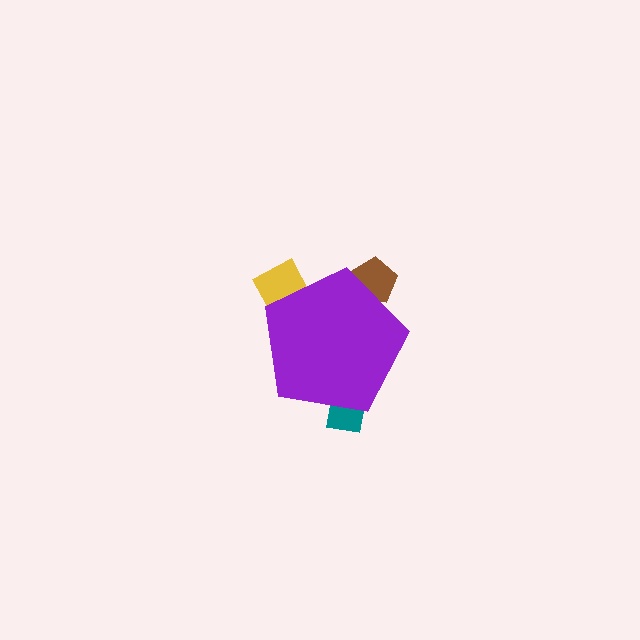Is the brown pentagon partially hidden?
Yes, the brown pentagon is partially hidden behind the purple pentagon.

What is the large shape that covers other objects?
A purple pentagon.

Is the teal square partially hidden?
Yes, the teal square is partially hidden behind the purple pentagon.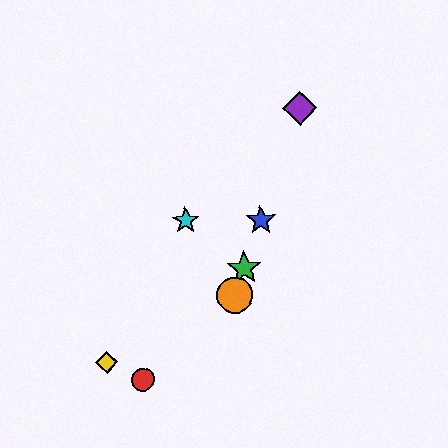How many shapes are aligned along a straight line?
4 shapes (the blue star, the green star, the purple diamond, the orange circle) are aligned along a straight line.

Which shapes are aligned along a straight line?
The blue star, the green star, the purple diamond, the orange circle are aligned along a straight line.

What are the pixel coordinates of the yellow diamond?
The yellow diamond is at (107, 362).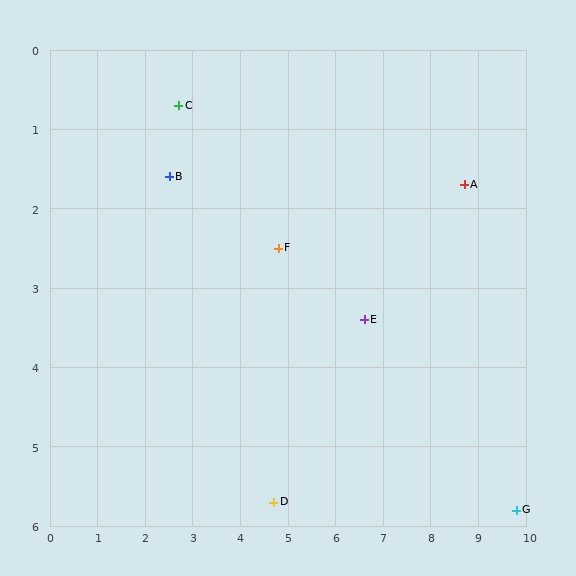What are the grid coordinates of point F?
Point F is at approximately (4.8, 2.5).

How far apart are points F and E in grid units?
Points F and E are about 2.0 grid units apart.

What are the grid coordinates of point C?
Point C is at approximately (2.7, 0.7).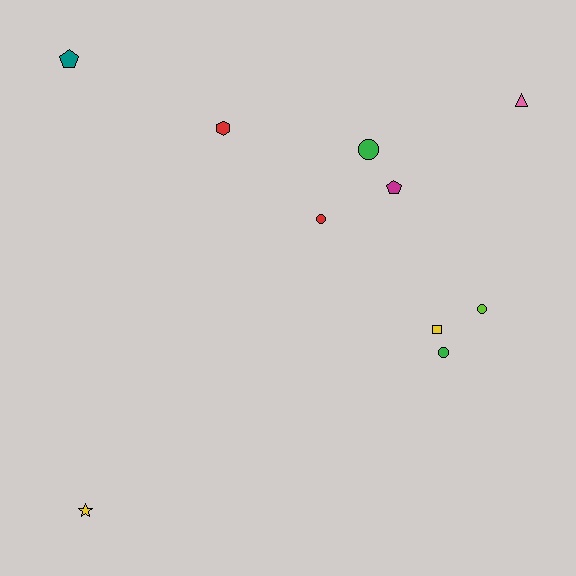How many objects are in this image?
There are 10 objects.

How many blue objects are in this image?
There are no blue objects.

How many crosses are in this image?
There are no crosses.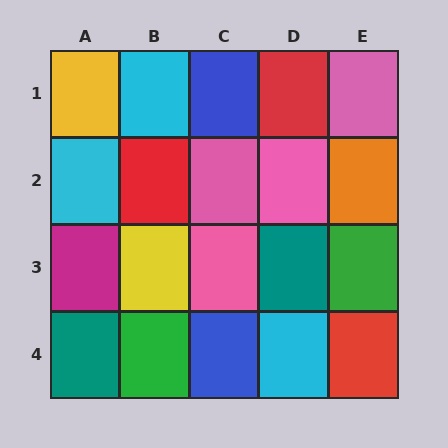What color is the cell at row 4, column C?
Blue.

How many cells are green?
2 cells are green.